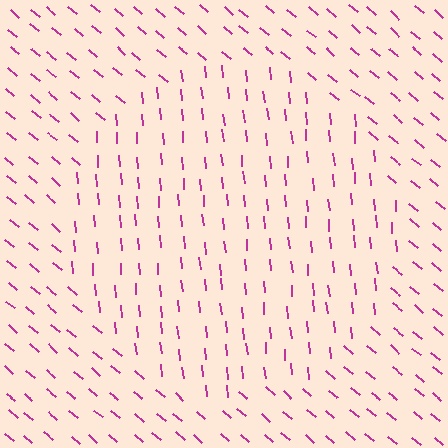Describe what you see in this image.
The image is filled with small magenta line segments. A circle region in the image has lines oriented differently from the surrounding lines, creating a visible texture boundary.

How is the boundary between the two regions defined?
The boundary is defined purely by a change in line orientation (approximately 45 degrees difference). All lines are the same color and thickness.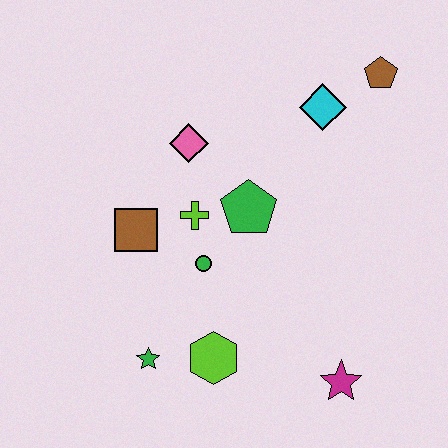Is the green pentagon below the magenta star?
No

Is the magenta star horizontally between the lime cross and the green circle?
No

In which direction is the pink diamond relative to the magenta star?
The pink diamond is above the magenta star.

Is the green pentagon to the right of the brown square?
Yes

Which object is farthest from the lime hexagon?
The brown pentagon is farthest from the lime hexagon.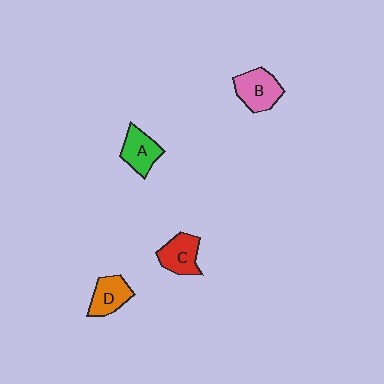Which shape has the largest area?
Shape B (pink).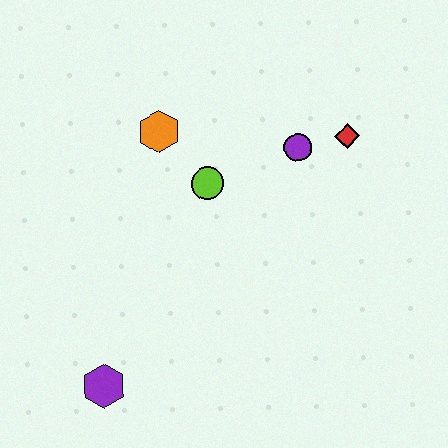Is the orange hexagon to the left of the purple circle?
Yes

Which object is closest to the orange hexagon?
The lime circle is closest to the orange hexagon.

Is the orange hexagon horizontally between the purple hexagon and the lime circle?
Yes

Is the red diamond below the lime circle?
No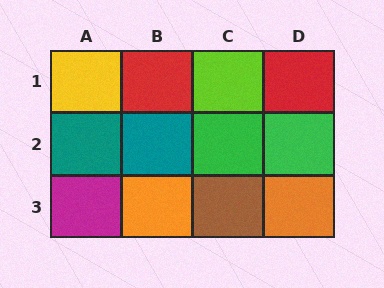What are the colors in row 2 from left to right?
Teal, teal, green, green.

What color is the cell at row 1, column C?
Lime.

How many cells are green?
2 cells are green.